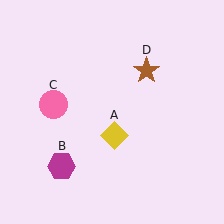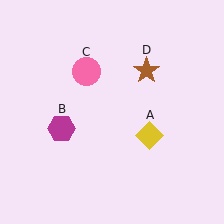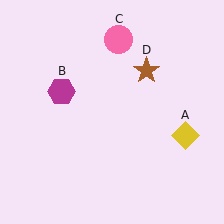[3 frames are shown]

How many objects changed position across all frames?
3 objects changed position: yellow diamond (object A), magenta hexagon (object B), pink circle (object C).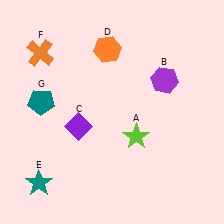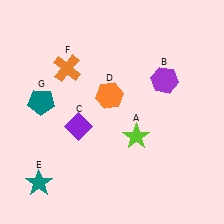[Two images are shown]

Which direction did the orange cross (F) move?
The orange cross (F) moved right.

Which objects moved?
The objects that moved are: the orange hexagon (D), the orange cross (F).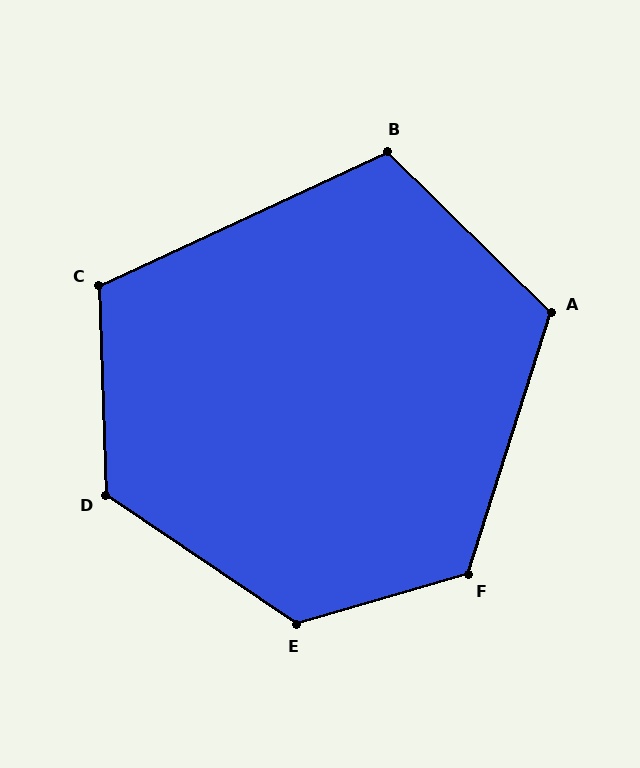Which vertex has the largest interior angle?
E, at approximately 130 degrees.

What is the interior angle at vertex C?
Approximately 113 degrees (obtuse).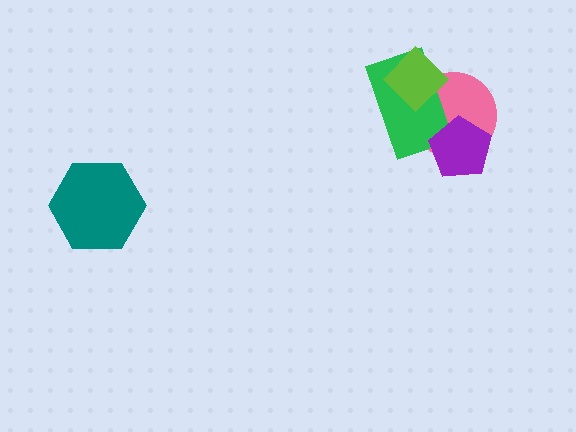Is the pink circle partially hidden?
Yes, it is partially covered by another shape.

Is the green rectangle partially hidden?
Yes, it is partially covered by another shape.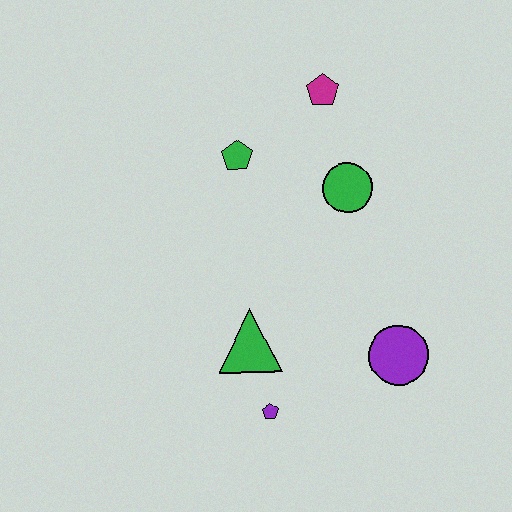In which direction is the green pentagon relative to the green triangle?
The green pentagon is above the green triangle.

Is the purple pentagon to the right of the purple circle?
No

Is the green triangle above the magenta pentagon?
No